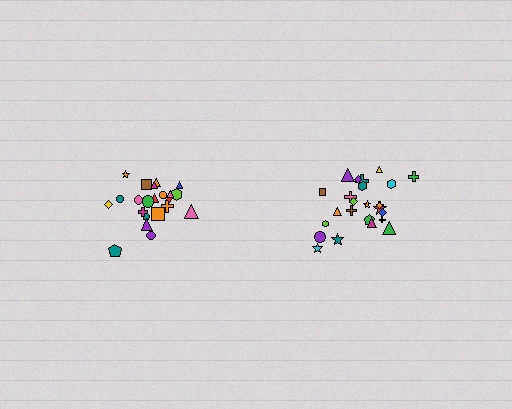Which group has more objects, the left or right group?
The right group.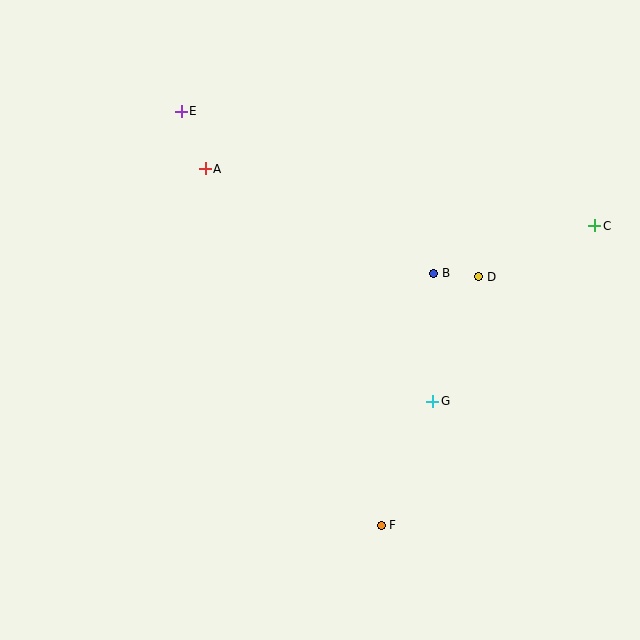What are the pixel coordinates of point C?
Point C is at (595, 226).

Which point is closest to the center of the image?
Point B at (434, 273) is closest to the center.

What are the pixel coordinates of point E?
Point E is at (181, 111).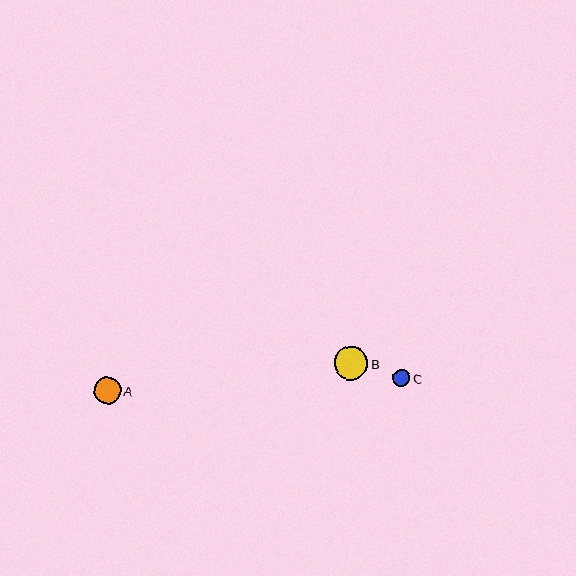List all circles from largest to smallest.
From largest to smallest: B, A, C.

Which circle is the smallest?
Circle C is the smallest with a size of approximately 18 pixels.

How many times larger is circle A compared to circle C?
Circle A is approximately 1.6 times the size of circle C.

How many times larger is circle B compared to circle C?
Circle B is approximately 1.9 times the size of circle C.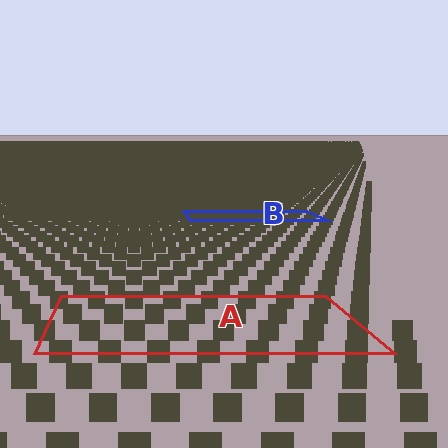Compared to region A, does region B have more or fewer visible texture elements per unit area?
Region B has more texture elements per unit area — they are packed more densely because it is farther away.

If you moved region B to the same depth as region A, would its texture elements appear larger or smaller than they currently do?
They would appear larger. At a closer depth, the same texture elements are projected at a bigger on-screen size.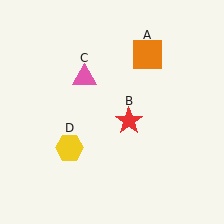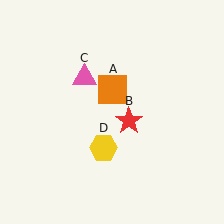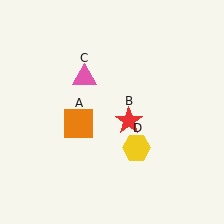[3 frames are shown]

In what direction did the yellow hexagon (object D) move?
The yellow hexagon (object D) moved right.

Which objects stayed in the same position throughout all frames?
Red star (object B) and pink triangle (object C) remained stationary.